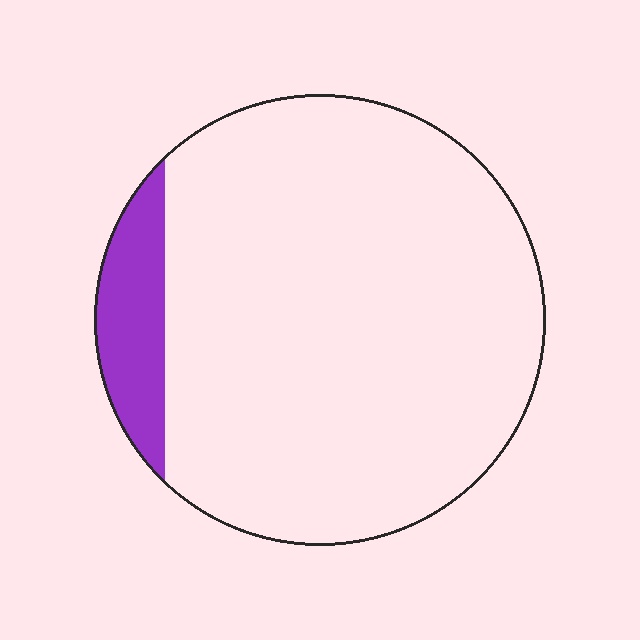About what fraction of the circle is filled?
About one tenth (1/10).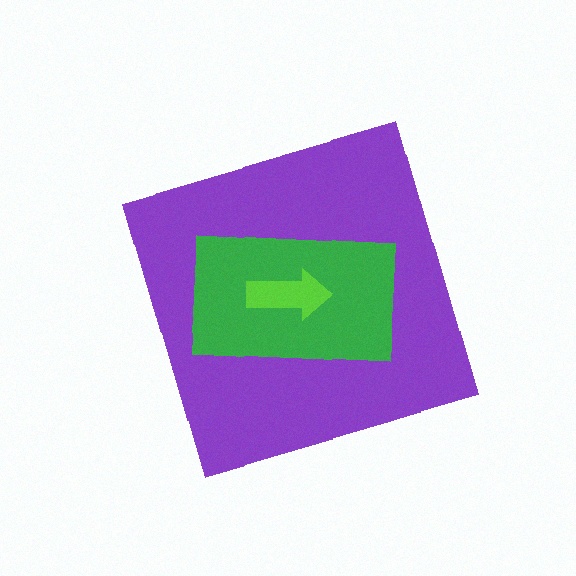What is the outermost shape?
The purple diamond.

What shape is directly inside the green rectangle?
The lime arrow.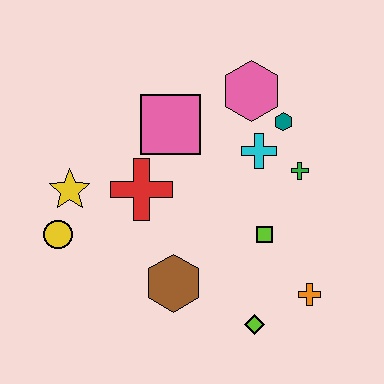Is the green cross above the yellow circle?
Yes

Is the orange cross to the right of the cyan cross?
Yes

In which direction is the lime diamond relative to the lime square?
The lime diamond is below the lime square.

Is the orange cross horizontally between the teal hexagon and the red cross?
No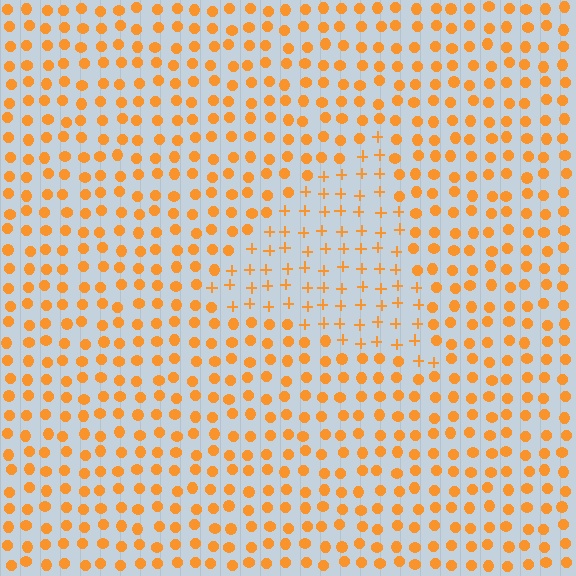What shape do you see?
I see a triangle.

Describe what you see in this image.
The image is filled with small orange elements arranged in a uniform grid. A triangle-shaped region contains plus signs, while the surrounding area contains circles. The boundary is defined purely by the change in element shape.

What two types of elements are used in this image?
The image uses plus signs inside the triangle region and circles outside it.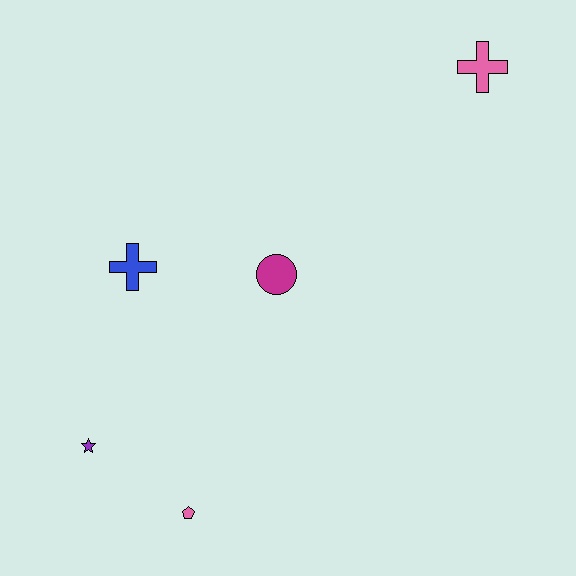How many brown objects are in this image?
There are no brown objects.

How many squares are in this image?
There are no squares.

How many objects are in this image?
There are 5 objects.